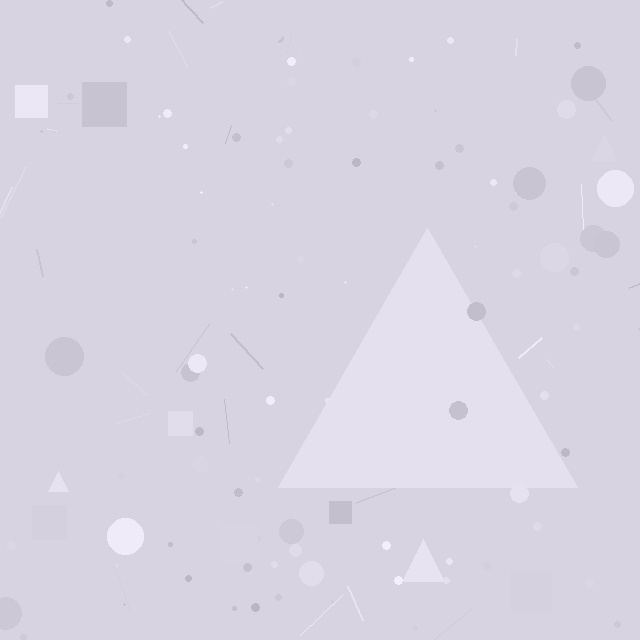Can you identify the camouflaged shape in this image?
The camouflaged shape is a triangle.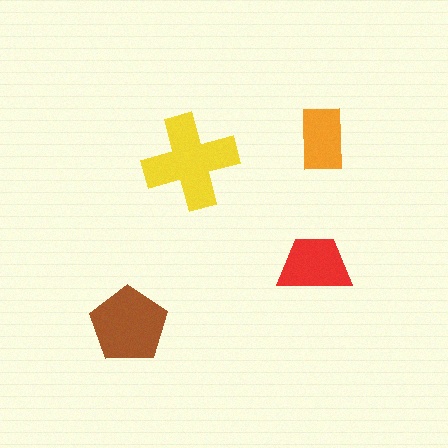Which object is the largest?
The yellow cross.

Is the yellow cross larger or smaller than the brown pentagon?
Larger.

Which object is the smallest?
The orange rectangle.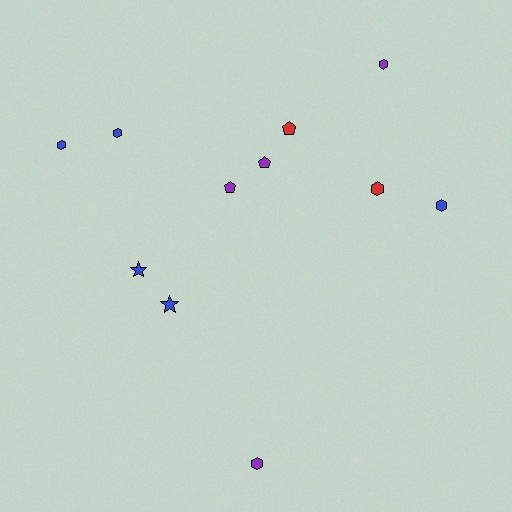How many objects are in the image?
There are 11 objects.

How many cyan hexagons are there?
There are no cyan hexagons.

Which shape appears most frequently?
Hexagon, with 6 objects.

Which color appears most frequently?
Blue, with 5 objects.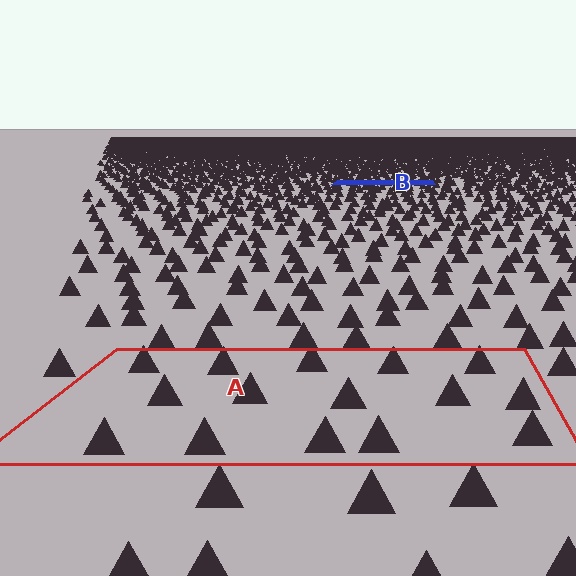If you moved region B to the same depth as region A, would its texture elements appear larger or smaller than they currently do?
They would appear larger. At a closer depth, the same texture elements are projected at a bigger on-screen size.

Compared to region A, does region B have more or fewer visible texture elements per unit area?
Region B has more texture elements per unit area — they are packed more densely because it is farther away.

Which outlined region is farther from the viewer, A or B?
Region B is farther from the viewer — the texture elements inside it appear smaller and more densely packed.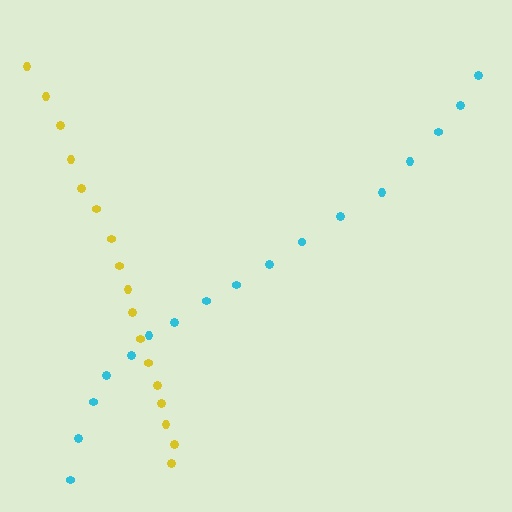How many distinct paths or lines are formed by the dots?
There are 2 distinct paths.